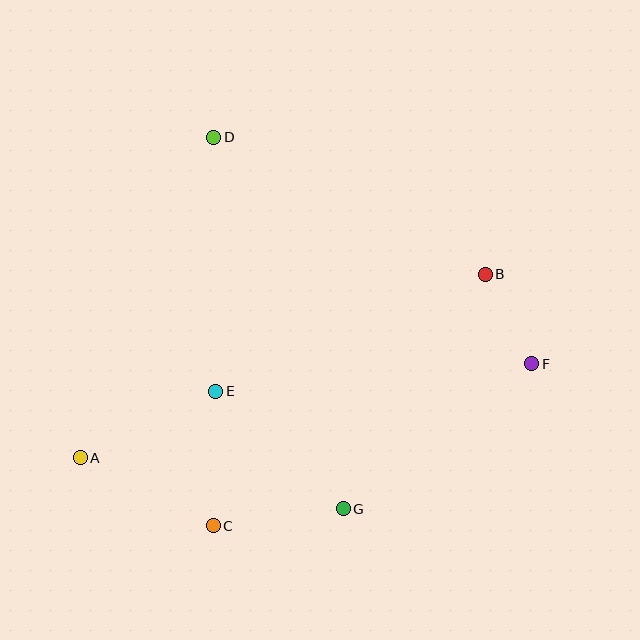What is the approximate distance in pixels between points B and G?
The distance between B and G is approximately 274 pixels.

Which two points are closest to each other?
Points B and F are closest to each other.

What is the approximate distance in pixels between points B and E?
The distance between B and E is approximately 294 pixels.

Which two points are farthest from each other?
Points A and F are farthest from each other.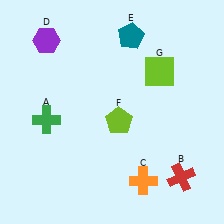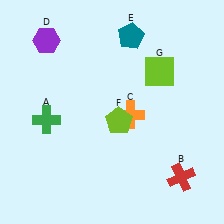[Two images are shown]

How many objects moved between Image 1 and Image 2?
1 object moved between the two images.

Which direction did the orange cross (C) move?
The orange cross (C) moved up.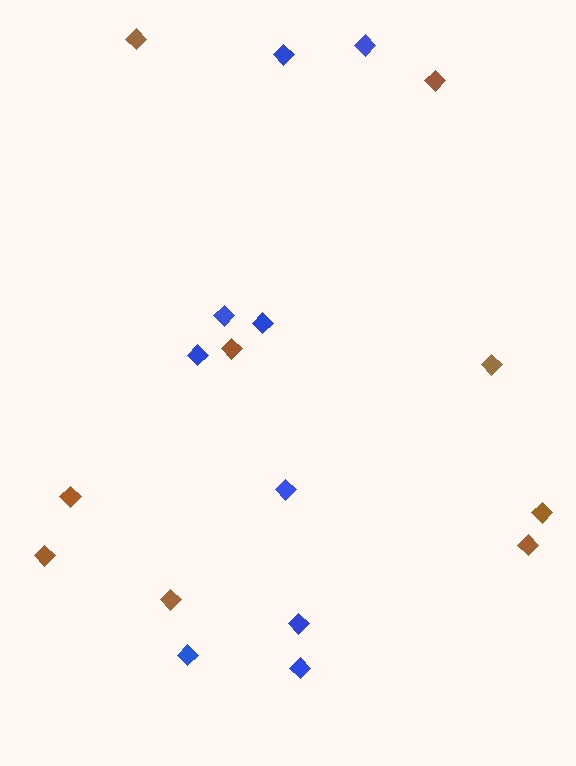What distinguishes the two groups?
There are 2 groups: one group of blue diamonds (9) and one group of brown diamonds (9).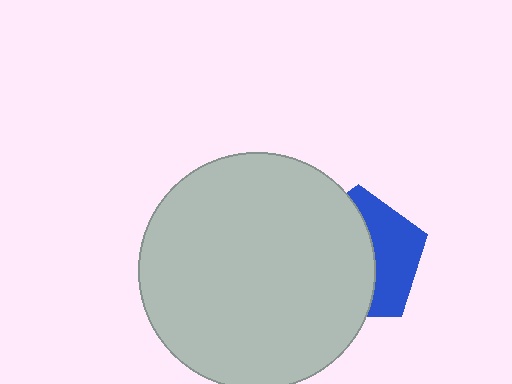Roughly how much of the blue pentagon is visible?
A small part of it is visible (roughly 40%).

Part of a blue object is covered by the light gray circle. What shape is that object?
It is a pentagon.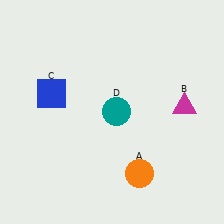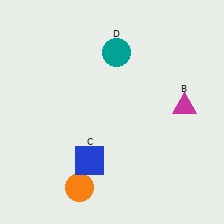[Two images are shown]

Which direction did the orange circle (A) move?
The orange circle (A) moved left.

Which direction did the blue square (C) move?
The blue square (C) moved down.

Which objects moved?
The objects that moved are: the orange circle (A), the blue square (C), the teal circle (D).